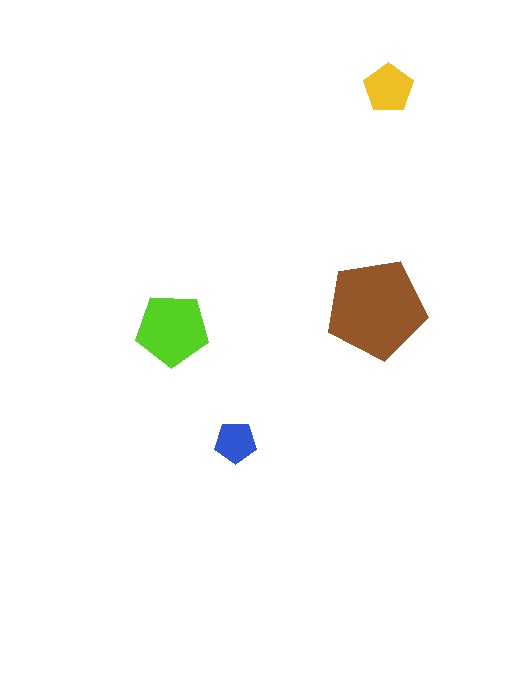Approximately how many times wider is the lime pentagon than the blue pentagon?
About 2 times wider.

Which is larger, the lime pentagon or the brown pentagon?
The brown one.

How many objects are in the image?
There are 4 objects in the image.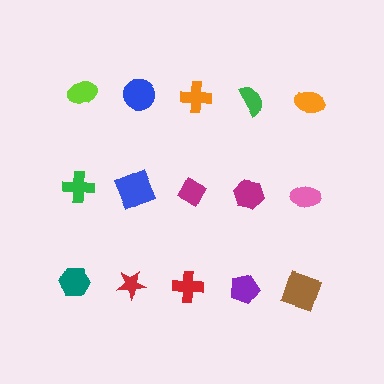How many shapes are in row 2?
5 shapes.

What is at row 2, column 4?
A magenta hexagon.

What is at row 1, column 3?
An orange cross.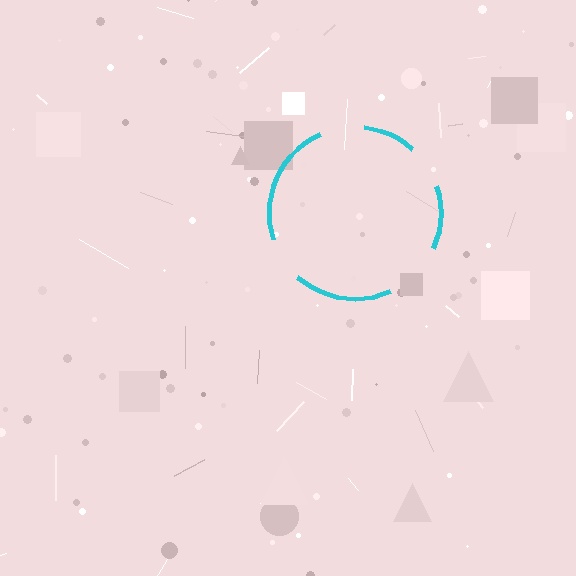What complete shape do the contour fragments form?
The contour fragments form a circle.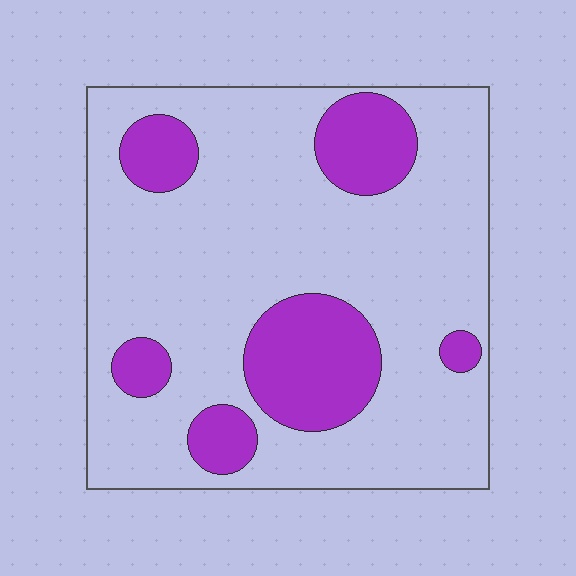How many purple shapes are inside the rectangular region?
6.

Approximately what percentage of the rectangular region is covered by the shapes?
Approximately 25%.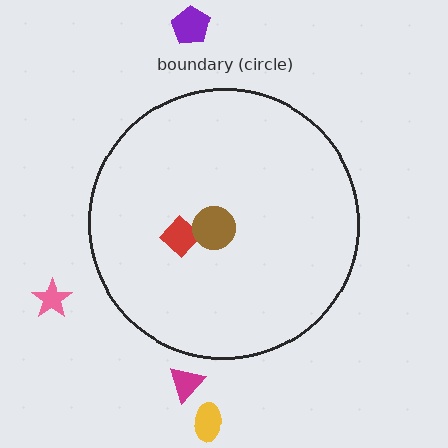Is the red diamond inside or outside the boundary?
Inside.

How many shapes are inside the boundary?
2 inside, 4 outside.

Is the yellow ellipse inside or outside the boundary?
Outside.